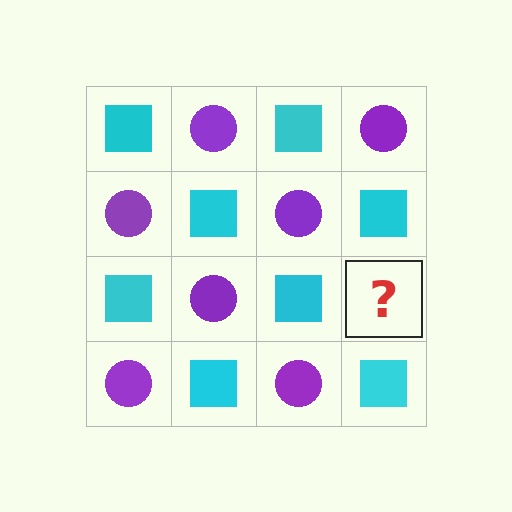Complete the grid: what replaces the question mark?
The question mark should be replaced with a purple circle.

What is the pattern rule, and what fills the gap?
The rule is that it alternates cyan square and purple circle in a checkerboard pattern. The gap should be filled with a purple circle.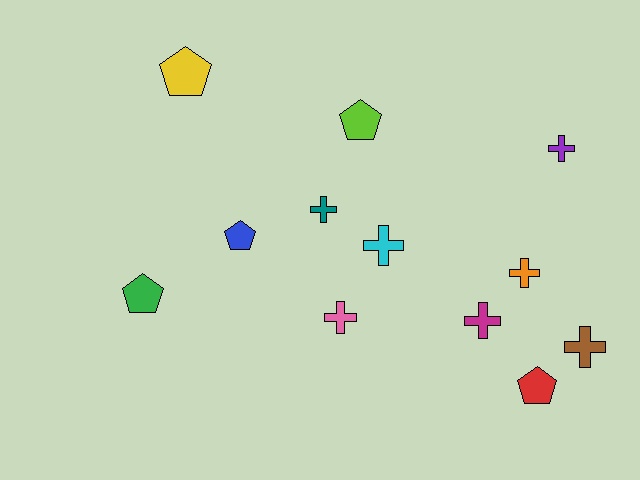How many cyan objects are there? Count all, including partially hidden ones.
There is 1 cyan object.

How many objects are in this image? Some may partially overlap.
There are 12 objects.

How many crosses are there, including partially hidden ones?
There are 7 crosses.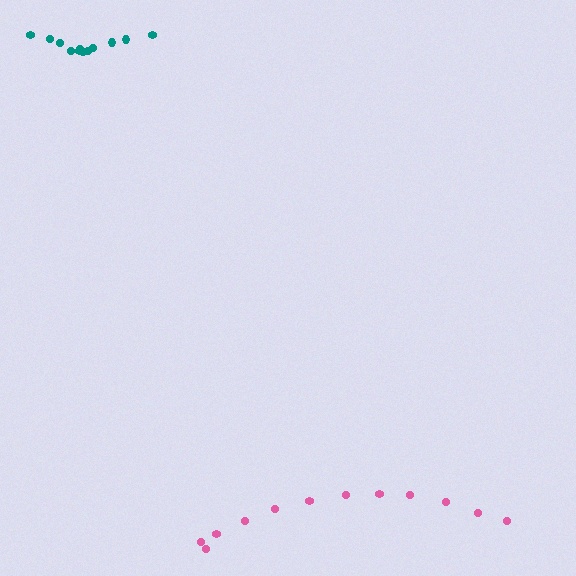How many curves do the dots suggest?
There are 2 distinct paths.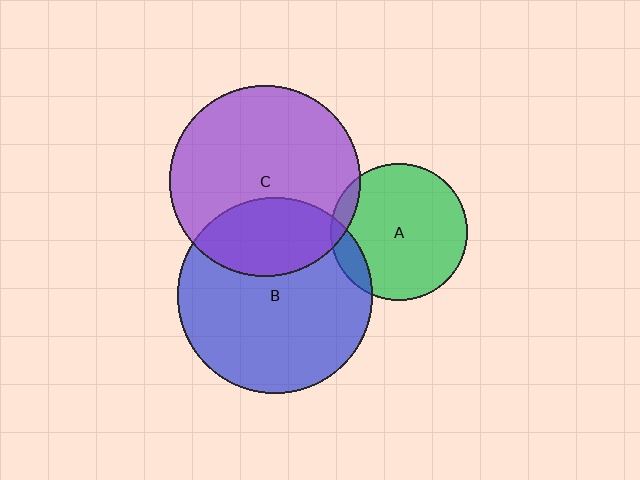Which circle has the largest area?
Circle B (blue).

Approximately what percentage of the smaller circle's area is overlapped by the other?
Approximately 10%.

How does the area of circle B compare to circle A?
Approximately 2.0 times.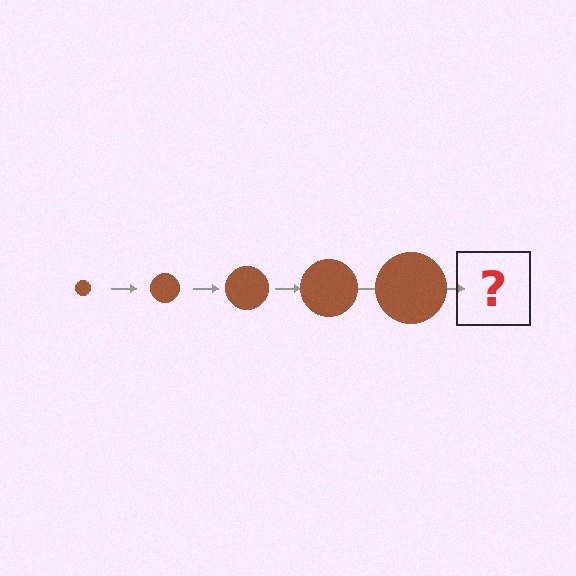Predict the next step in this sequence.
The next step is a brown circle, larger than the previous one.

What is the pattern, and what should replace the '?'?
The pattern is that the circle gets progressively larger each step. The '?' should be a brown circle, larger than the previous one.